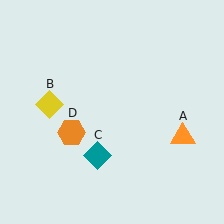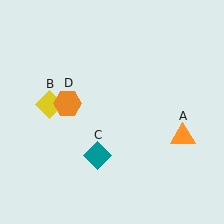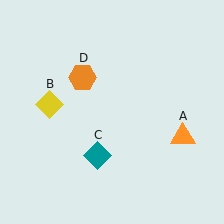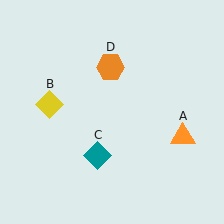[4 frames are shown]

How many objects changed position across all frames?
1 object changed position: orange hexagon (object D).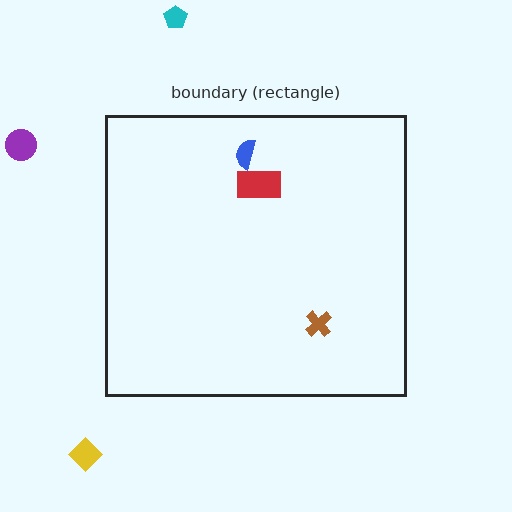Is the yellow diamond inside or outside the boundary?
Outside.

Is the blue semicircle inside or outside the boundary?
Inside.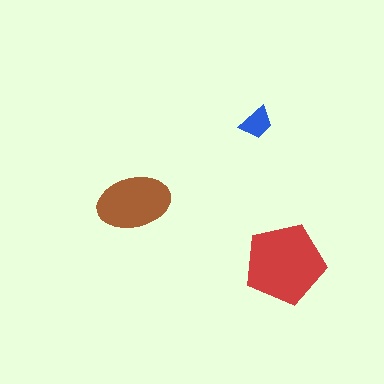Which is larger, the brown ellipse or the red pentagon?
The red pentagon.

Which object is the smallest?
The blue trapezoid.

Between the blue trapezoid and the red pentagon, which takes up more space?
The red pentagon.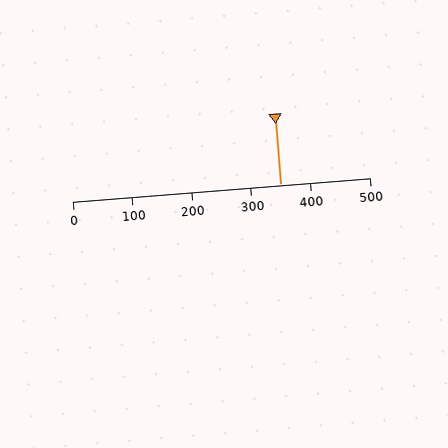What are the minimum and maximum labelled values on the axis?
The axis runs from 0 to 500.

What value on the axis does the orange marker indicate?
The marker indicates approximately 350.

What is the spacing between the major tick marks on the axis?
The major ticks are spaced 100 apart.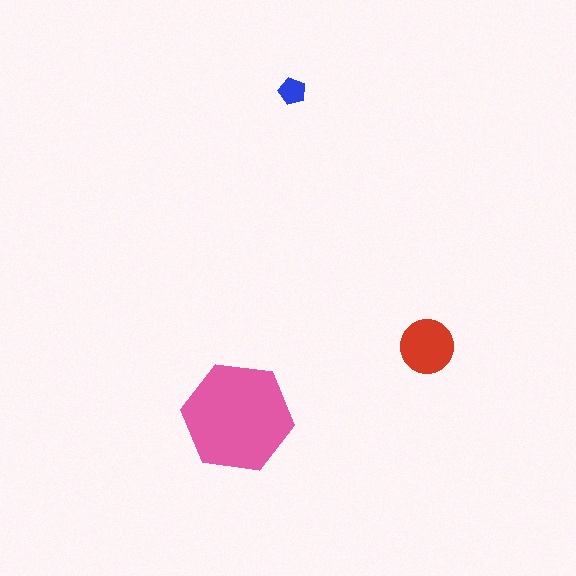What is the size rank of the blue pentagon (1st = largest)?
3rd.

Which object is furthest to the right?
The red circle is rightmost.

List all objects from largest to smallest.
The pink hexagon, the red circle, the blue pentagon.